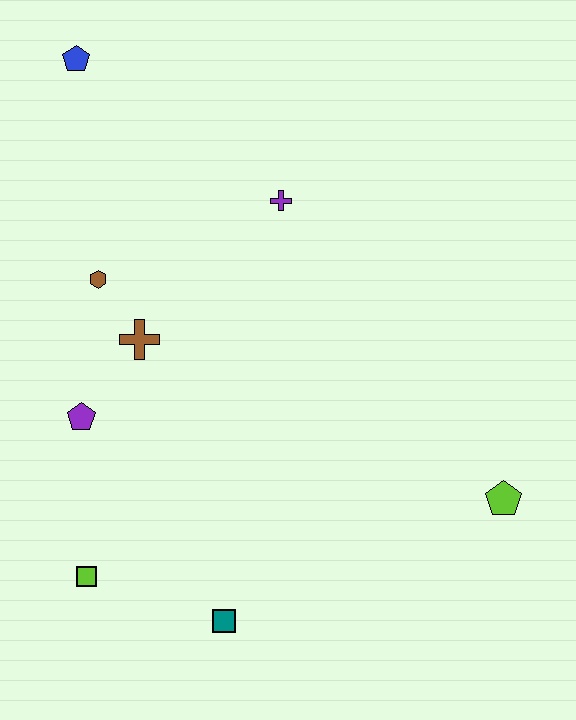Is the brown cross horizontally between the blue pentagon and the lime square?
No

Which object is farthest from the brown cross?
The lime pentagon is farthest from the brown cross.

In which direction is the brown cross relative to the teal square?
The brown cross is above the teal square.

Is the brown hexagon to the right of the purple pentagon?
Yes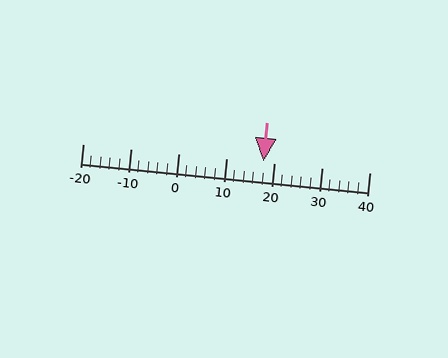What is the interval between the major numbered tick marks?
The major tick marks are spaced 10 units apart.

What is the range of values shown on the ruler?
The ruler shows values from -20 to 40.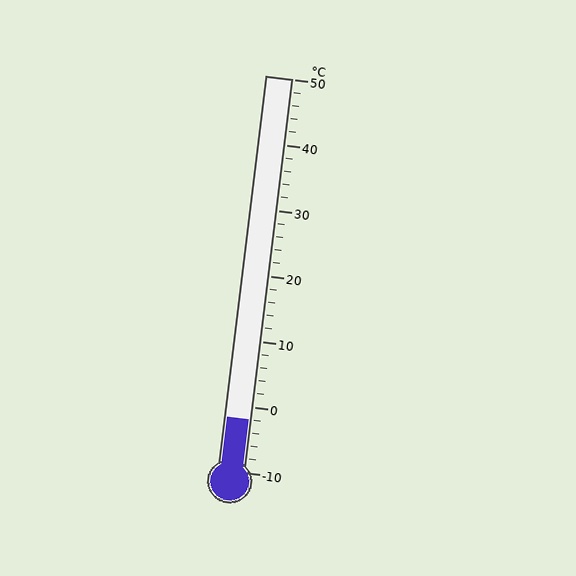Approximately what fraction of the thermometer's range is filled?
The thermometer is filled to approximately 15% of its range.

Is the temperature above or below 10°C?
The temperature is below 10°C.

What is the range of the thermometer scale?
The thermometer scale ranges from -10°C to 50°C.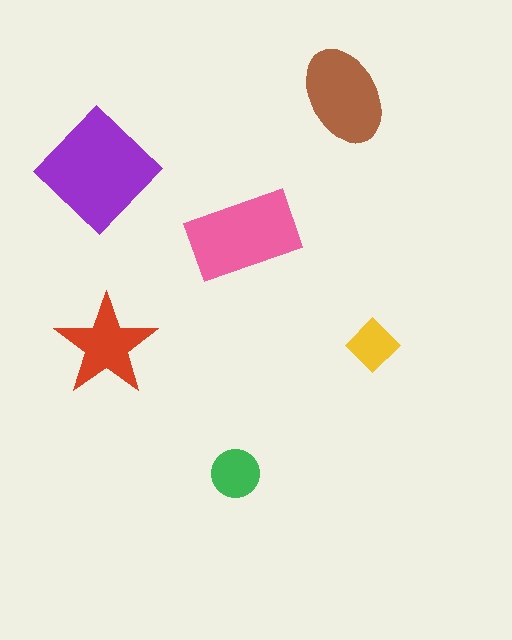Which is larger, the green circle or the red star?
The red star.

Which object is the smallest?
The yellow diamond.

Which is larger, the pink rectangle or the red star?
The pink rectangle.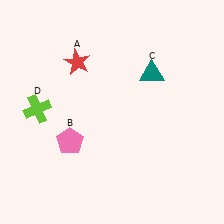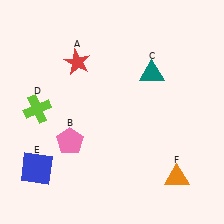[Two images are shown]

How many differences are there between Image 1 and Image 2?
There are 2 differences between the two images.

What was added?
A blue square (E), an orange triangle (F) were added in Image 2.